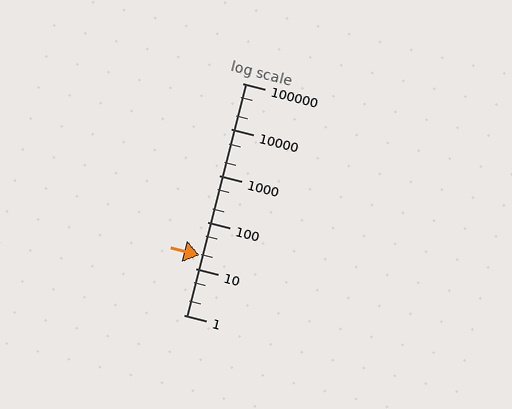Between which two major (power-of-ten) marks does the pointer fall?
The pointer is between 10 and 100.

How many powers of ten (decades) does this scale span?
The scale spans 5 decades, from 1 to 100000.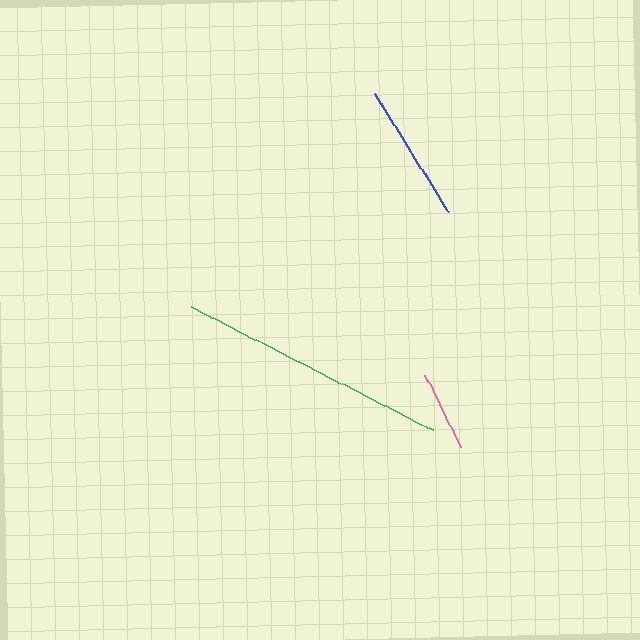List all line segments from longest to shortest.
From longest to shortest: green, blue, pink.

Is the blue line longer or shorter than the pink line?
The blue line is longer than the pink line.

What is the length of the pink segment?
The pink segment is approximately 81 pixels long.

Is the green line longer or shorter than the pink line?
The green line is longer than the pink line.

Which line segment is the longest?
The green line is the longest at approximately 271 pixels.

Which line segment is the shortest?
The pink line is the shortest at approximately 81 pixels.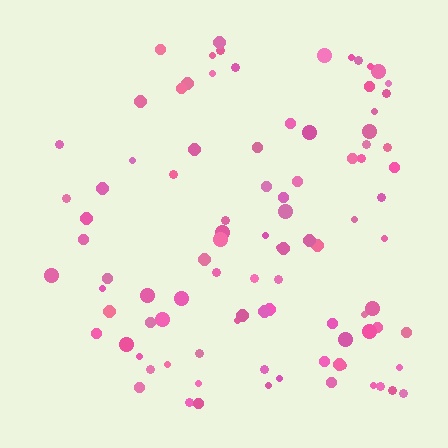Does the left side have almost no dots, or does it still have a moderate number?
Still a moderate number, just noticeably fewer than the right.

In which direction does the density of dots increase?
From left to right, with the right side densest.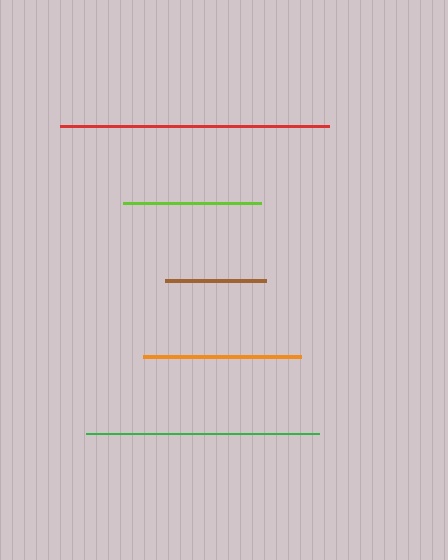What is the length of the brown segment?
The brown segment is approximately 102 pixels long.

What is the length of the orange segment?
The orange segment is approximately 158 pixels long.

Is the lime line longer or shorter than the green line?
The green line is longer than the lime line.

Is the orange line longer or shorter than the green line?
The green line is longer than the orange line.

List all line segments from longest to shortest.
From longest to shortest: red, green, orange, lime, brown.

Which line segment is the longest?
The red line is the longest at approximately 269 pixels.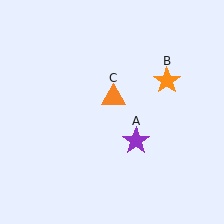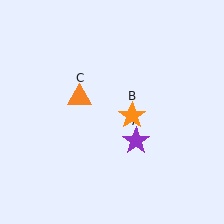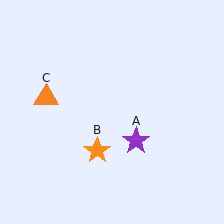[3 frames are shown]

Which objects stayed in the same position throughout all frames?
Purple star (object A) remained stationary.